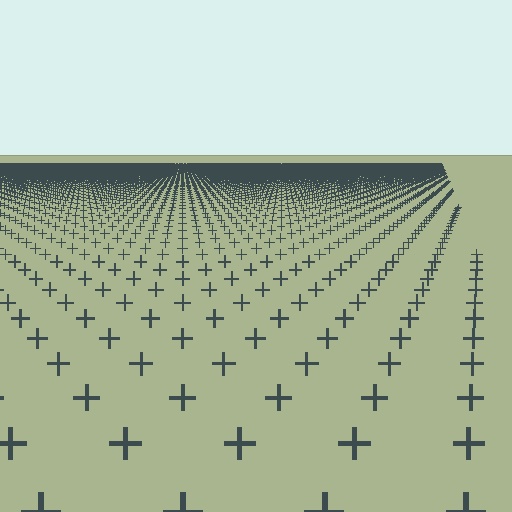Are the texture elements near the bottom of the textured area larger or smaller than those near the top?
Larger. Near the bottom, elements are closer to the viewer and appear at a bigger on-screen size.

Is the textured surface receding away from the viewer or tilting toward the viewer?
The surface is receding away from the viewer. Texture elements get smaller and denser toward the top.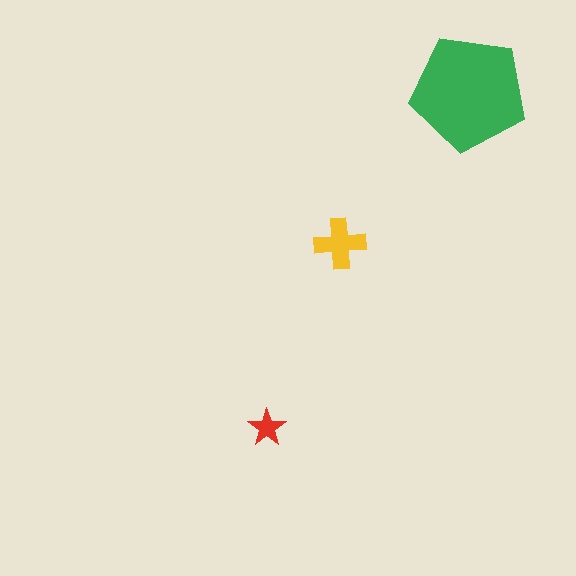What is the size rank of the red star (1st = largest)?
3rd.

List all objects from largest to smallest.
The green pentagon, the yellow cross, the red star.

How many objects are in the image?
There are 3 objects in the image.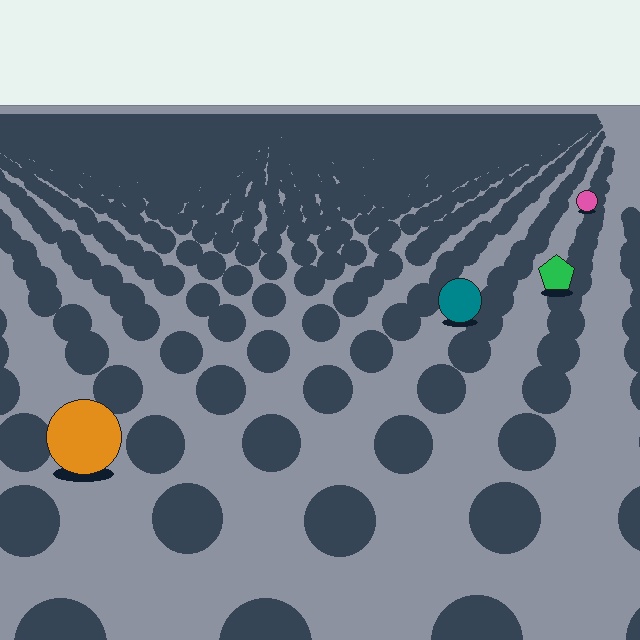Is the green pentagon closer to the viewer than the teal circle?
No. The teal circle is closer — you can tell from the texture gradient: the ground texture is coarser near it.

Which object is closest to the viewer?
The orange circle is closest. The texture marks near it are larger and more spread out.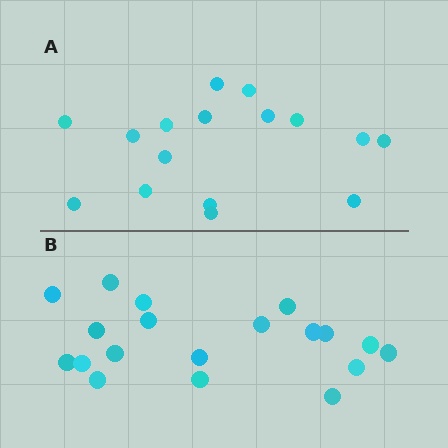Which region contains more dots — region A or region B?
Region B (the bottom region) has more dots.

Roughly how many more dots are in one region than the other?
Region B has just a few more — roughly 2 or 3 more dots than region A.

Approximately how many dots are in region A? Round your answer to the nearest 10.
About 20 dots. (The exact count is 16, which rounds to 20.)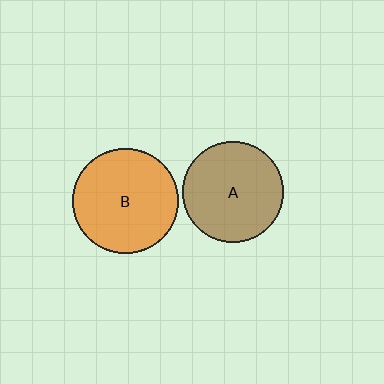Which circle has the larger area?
Circle B (orange).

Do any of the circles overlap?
No, none of the circles overlap.